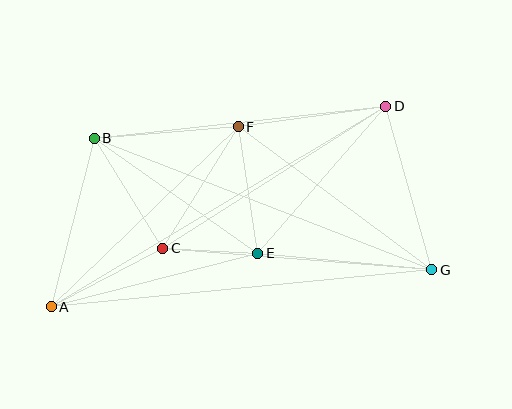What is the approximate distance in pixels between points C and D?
The distance between C and D is approximately 264 pixels.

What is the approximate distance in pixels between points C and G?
The distance between C and G is approximately 270 pixels.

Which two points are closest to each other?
Points C and E are closest to each other.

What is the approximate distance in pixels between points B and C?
The distance between B and C is approximately 130 pixels.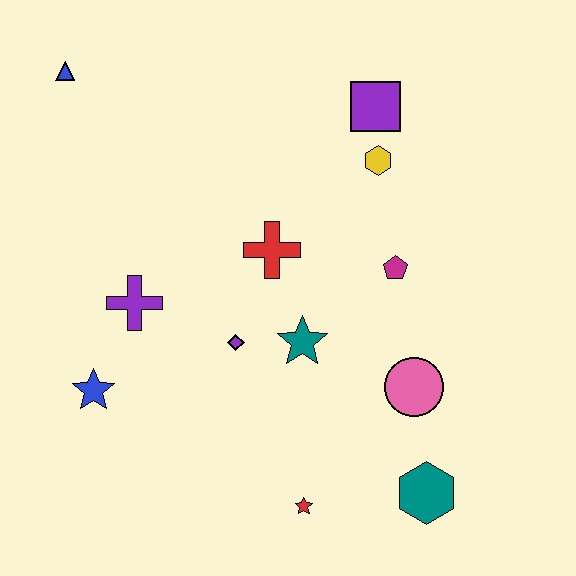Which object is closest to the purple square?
The yellow hexagon is closest to the purple square.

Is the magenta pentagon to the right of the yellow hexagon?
Yes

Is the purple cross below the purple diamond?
No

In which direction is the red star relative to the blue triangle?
The red star is below the blue triangle.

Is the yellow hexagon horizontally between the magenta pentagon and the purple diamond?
Yes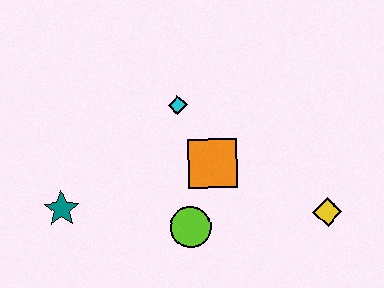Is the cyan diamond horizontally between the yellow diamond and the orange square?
No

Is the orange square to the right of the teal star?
Yes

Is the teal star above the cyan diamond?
No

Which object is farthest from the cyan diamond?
The yellow diamond is farthest from the cyan diamond.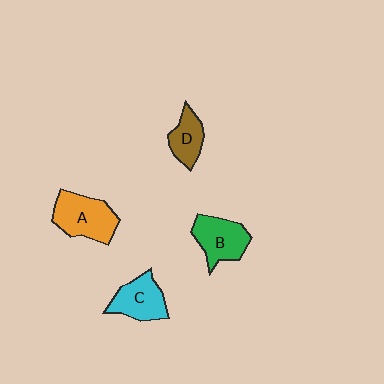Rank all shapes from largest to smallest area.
From largest to smallest: A (orange), B (green), C (cyan), D (brown).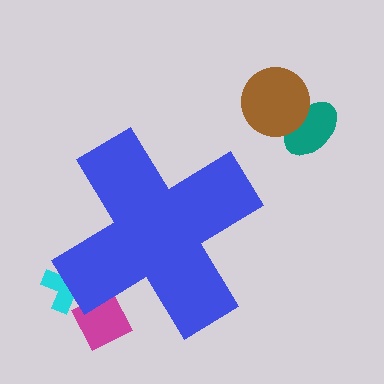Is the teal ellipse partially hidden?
No, the teal ellipse is fully visible.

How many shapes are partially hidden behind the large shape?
2 shapes are partially hidden.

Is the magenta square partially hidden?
Yes, the magenta square is partially hidden behind the blue cross.